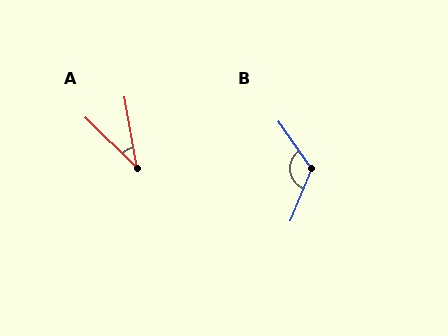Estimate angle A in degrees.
Approximately 36 degrees.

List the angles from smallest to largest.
A (36°), B (123°).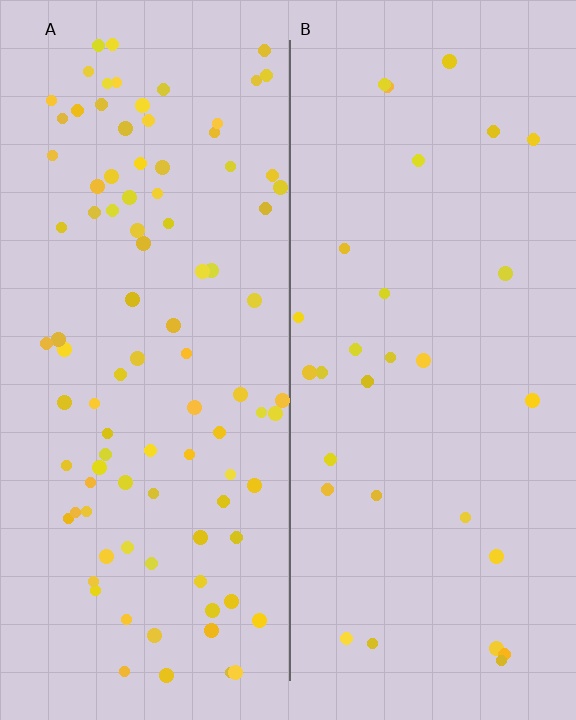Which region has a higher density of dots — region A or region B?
A (the left).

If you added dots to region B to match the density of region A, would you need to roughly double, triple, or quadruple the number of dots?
Approximately triple.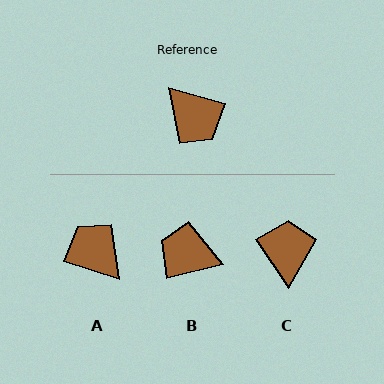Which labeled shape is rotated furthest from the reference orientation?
A, about 177 degrees away.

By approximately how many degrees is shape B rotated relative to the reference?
Approximately 151 degrees clockwise.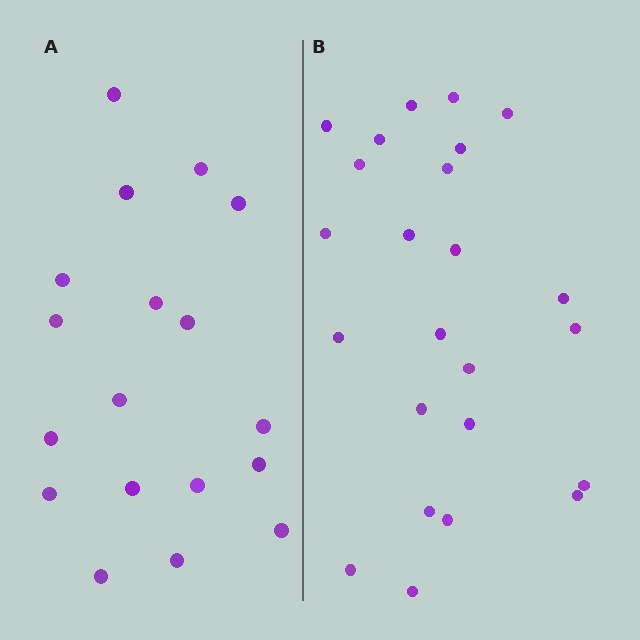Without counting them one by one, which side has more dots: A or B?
Region B (the right region) has more dots.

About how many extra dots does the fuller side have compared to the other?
Region B has about 6 more dots than region A.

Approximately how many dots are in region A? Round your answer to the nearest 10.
About 20 dots. (The exact count is 18, which rounds to 20.)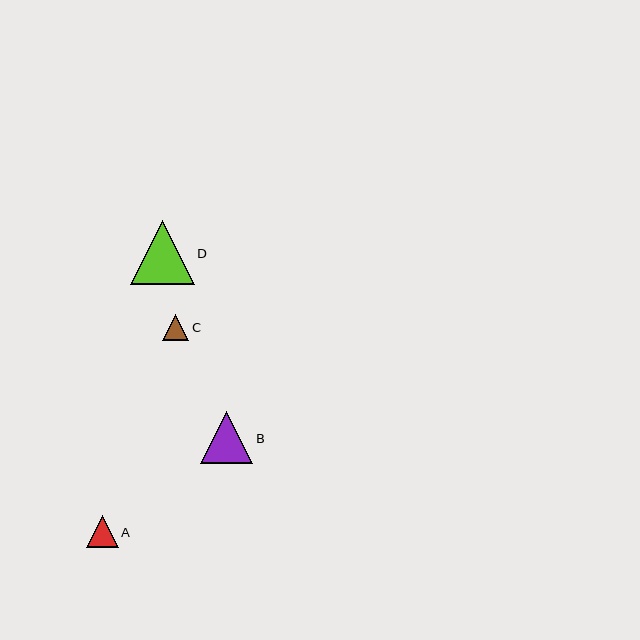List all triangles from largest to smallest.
From largest to smallest: D, B, A, C.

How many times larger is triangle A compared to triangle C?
Triangle A is approximately 1.2 times the size of triangle C.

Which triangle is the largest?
Triangle D is the largest with a size of approximately 64 pixels.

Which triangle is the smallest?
Triangle C is the smallest with a size of approximately 26 pixels.